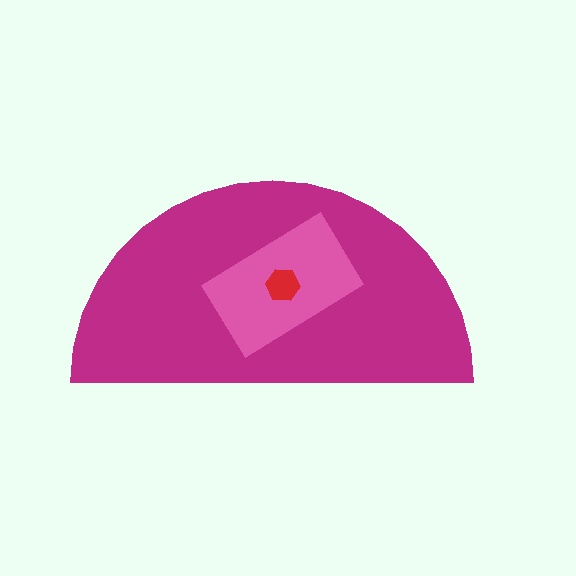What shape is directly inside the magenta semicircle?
The pink rectangle.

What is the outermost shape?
The magenta semicircle.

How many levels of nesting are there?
3.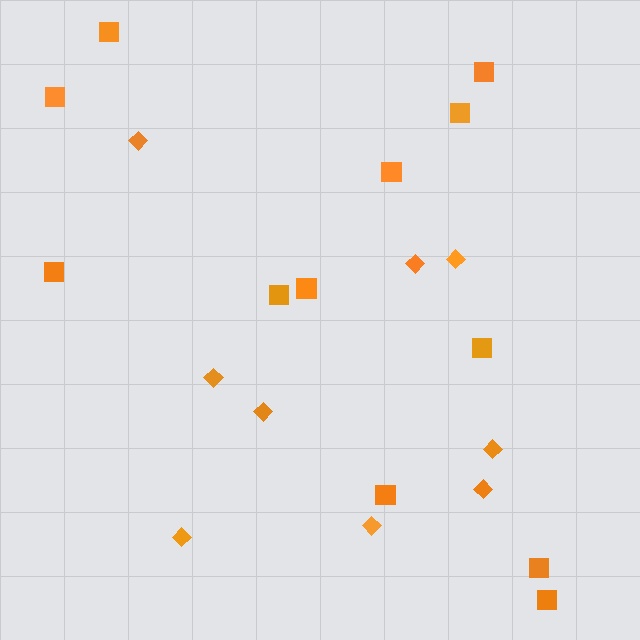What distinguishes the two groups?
There are 2 groups: one group of diamonds (9) and one group of squares (12).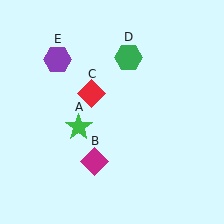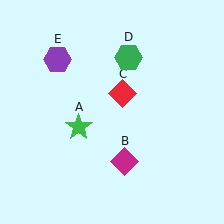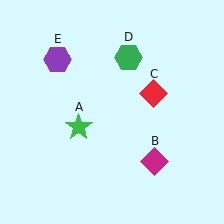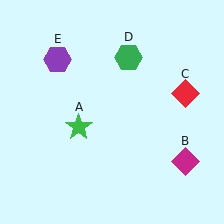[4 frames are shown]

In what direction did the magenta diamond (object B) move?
The magenta diamond (object B) moved right.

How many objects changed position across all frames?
2 objects changed position: magenta diamond (object B), red diamond (object C).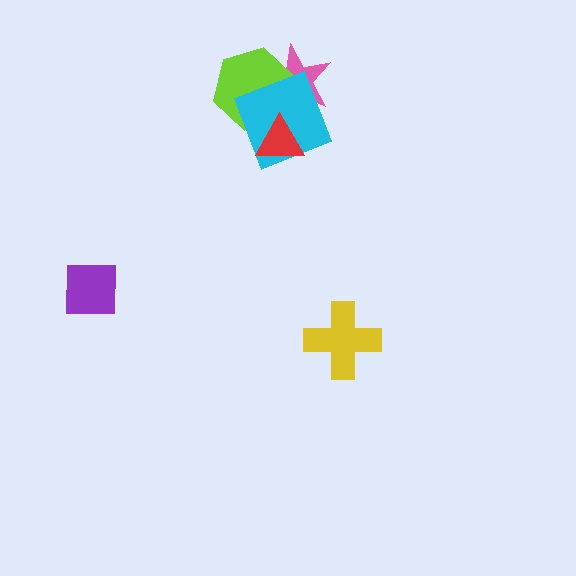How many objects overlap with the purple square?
0 objects overlap with the purple square.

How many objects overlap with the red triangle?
2 objects overlap with the red triangle.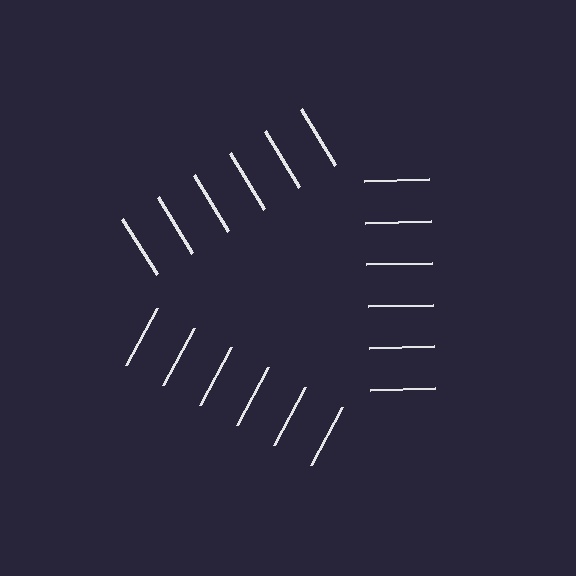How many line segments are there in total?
18 — 6 along each of the 3 edges.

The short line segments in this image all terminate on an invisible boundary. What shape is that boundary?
An illusory triangle — the line segments terminate on its edges but no continuous stroke is drawn.